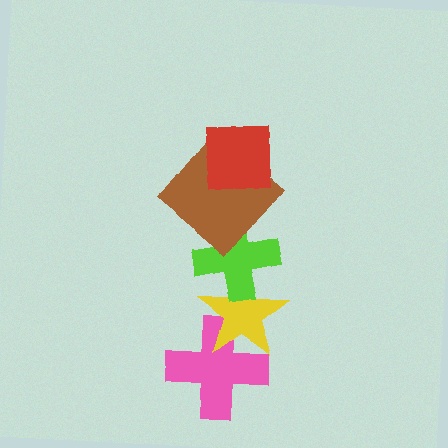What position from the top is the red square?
The red square is 1st from the top.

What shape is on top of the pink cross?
The yellow star is on top of the pink cross.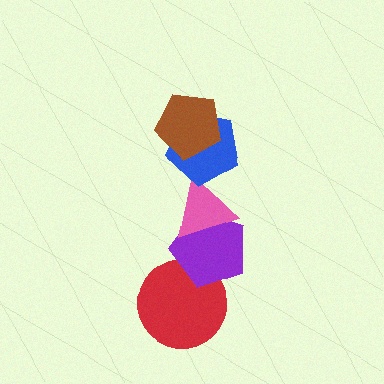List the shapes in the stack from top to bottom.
From top to bottom: the brown pentagon, the blue pentagon, the pink triangle, the purple pentagon, the red circle.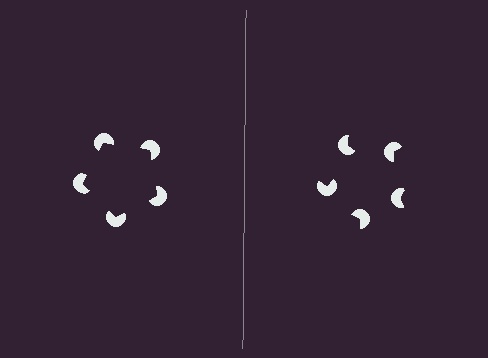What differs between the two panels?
The pac-man discs are positioned identically on both sides; only the wedge orientations differ. On the left they align to a pentagon; on the right they are misaligned.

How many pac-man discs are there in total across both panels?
10 — 5 on each side.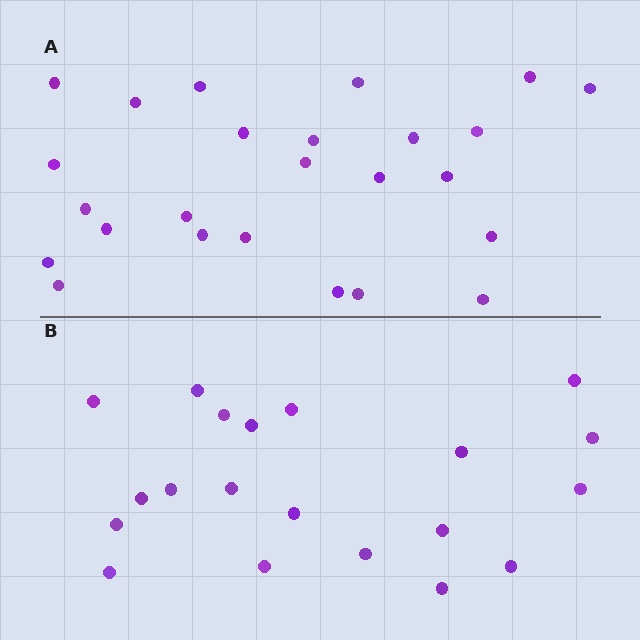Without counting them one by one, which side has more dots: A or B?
Region A (the top region) has more dots.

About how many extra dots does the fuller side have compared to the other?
Region A has about 5 more dots than region B.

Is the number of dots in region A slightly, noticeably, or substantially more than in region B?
Region A has noticeably more, but not dramatically so. The ratio is roughly 1.2 to 1.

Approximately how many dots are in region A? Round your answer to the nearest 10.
About 20 dots. (The exact count is 25, which rounds to 20.)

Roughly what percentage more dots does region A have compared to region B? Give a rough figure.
About 25% more.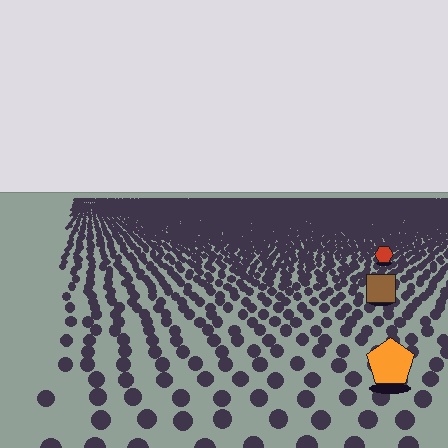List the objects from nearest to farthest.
From nearest to farthest: the orange pentagon, the brown square, the red hexagon.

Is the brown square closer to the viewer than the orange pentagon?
No. The orange pentagon is closer — you can tell from the texture gradient: the ground texture is coarser near it.